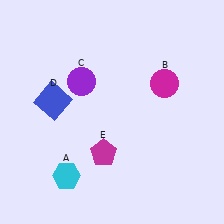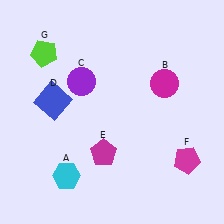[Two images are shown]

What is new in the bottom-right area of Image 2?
A magenta pentagon (F) was added in the bottom-right area of Image 2.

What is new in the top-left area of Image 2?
A lime pentagon (G) was added in the top-left area of Image 2.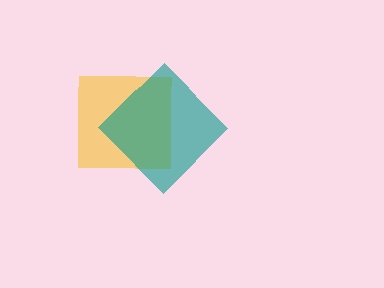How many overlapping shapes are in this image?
There are 2 overlapping shapes in the image.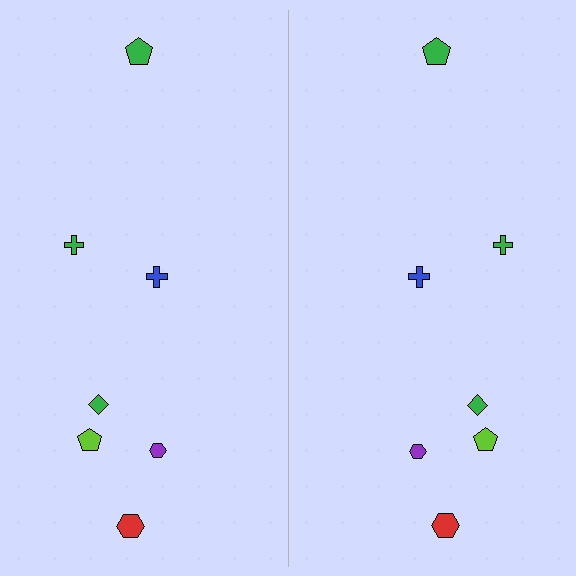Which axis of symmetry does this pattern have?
The pattern has a vertical axis of symmetry running through the center of the image.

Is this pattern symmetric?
Yes, this pattern has bilateral (reflection) symmetry.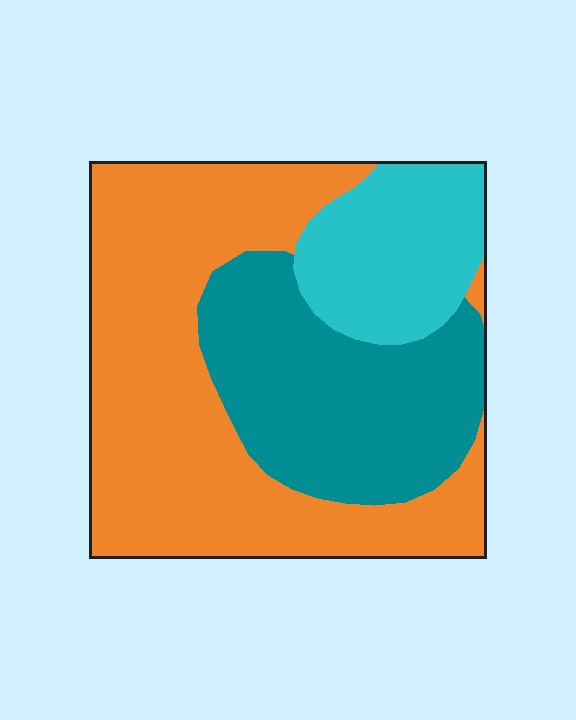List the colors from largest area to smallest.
From largest to smallest: orange, teal, cyan.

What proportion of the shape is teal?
Teal covers roughly 30% of the shape.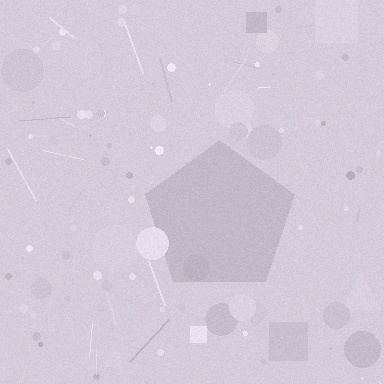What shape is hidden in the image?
A pentagon is hidden in the image.